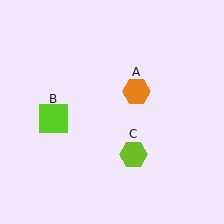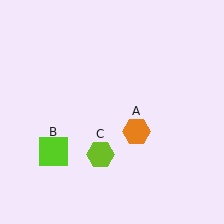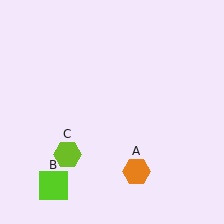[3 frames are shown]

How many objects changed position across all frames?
3 objects changed position: orange hexagon (object A), lime square (object B), lime hexagon (object C).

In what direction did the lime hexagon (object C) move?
The lime hexagon (object C) moved left.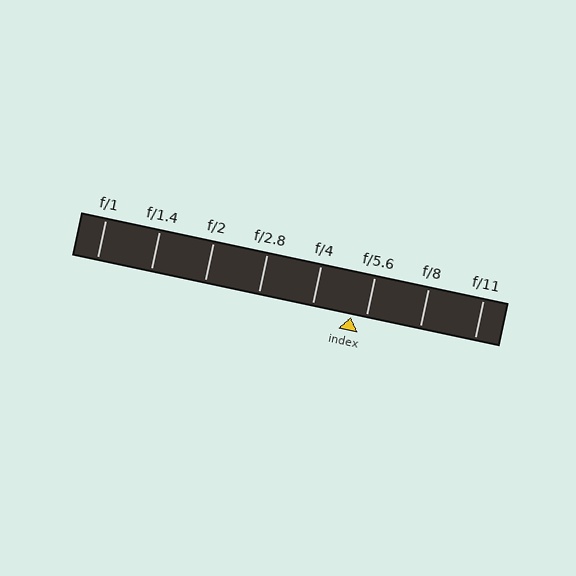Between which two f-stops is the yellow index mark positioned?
The index mark is between f/4 and f/5.6.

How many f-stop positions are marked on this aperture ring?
There are 8 f-stop positions marked.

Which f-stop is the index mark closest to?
The index mark is closest to f/5.6.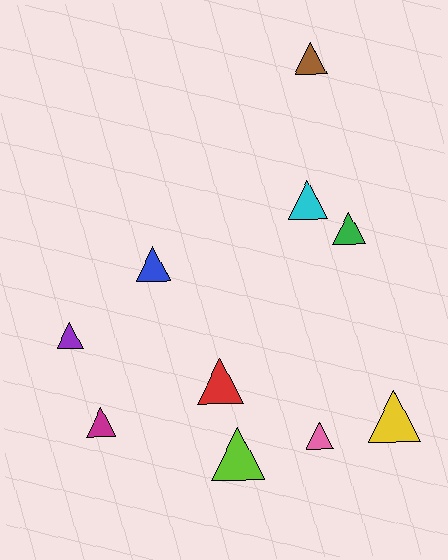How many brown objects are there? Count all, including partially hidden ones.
There is 1 brown object.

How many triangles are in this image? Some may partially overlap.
There are 10 triangles.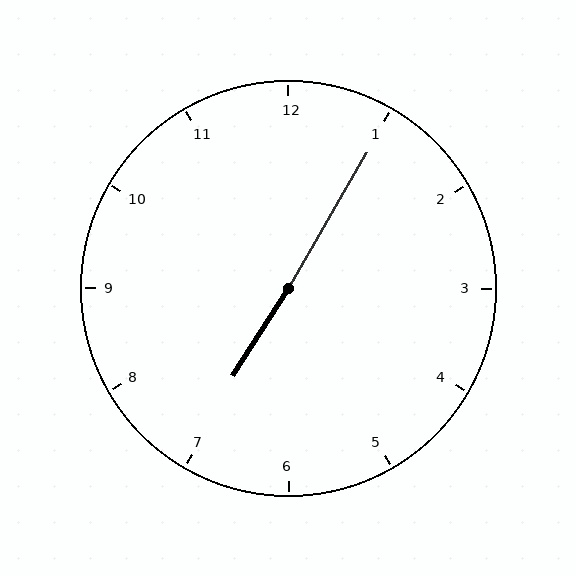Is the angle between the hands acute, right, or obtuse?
It is obtuse.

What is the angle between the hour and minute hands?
Approximately 178 degrees.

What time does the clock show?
7:05.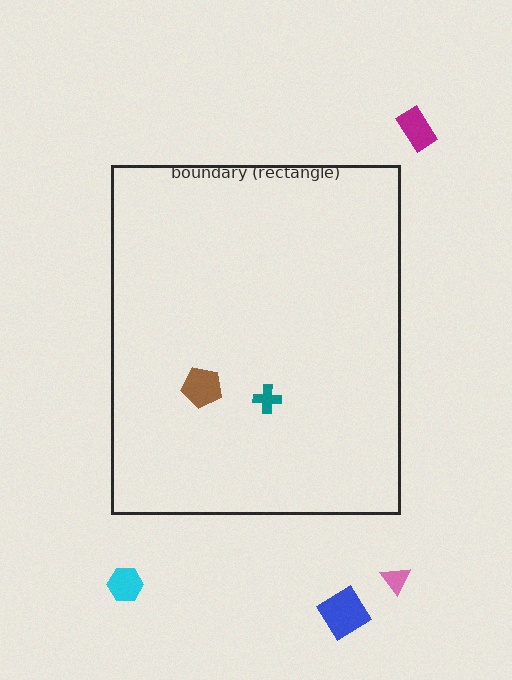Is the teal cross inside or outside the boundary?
Inside.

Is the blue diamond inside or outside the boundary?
Outside.